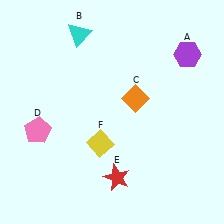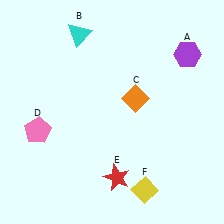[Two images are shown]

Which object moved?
The yellow diamond (F) moved down.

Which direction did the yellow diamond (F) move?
The yellow diamond (F) moved down.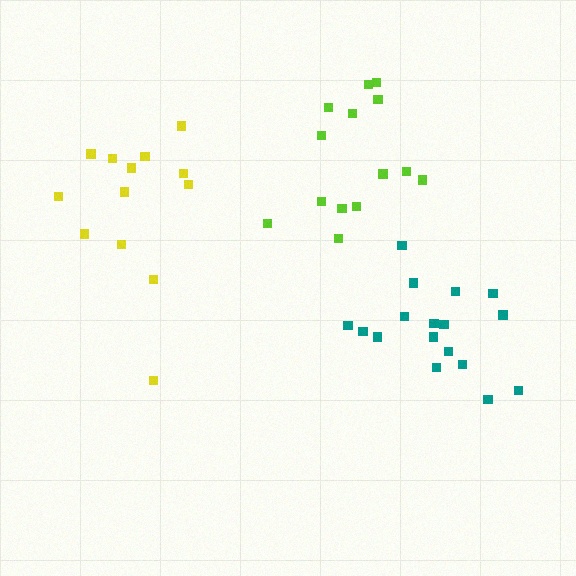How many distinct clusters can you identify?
There are 3 distinct clusters.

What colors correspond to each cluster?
The clusters are colored: teal, lime, yellow.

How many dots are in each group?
Group 1: 17 dots, Group 2: 14 dots, Group 3: 13 dots (44 total).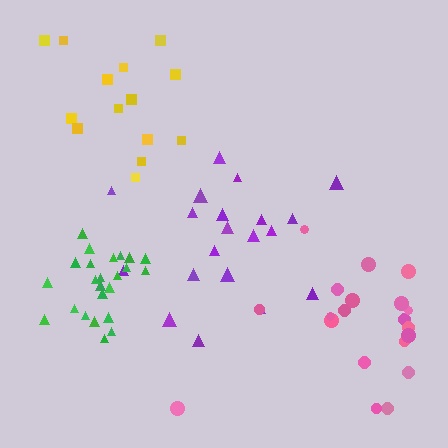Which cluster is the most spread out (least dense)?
Pink.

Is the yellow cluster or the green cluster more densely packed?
Green.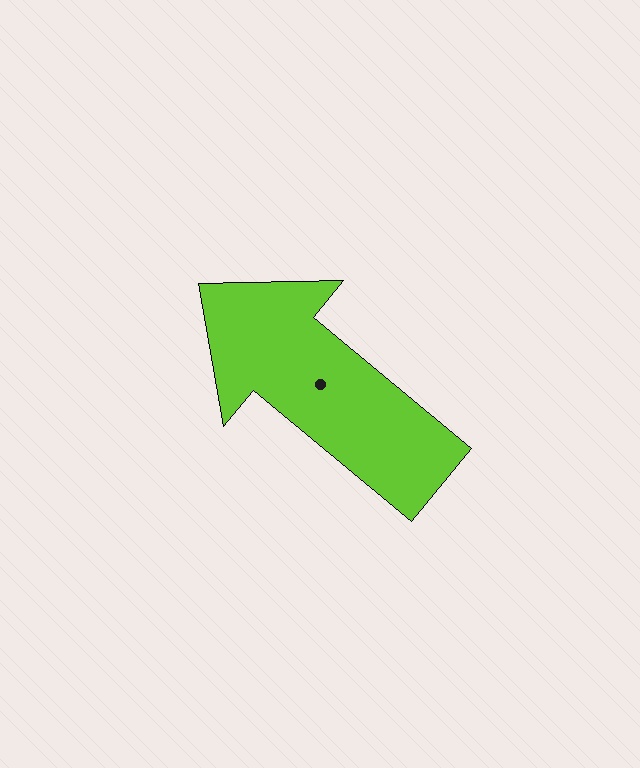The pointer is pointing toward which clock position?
Roughly 10 o'clock.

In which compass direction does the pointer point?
Northwest.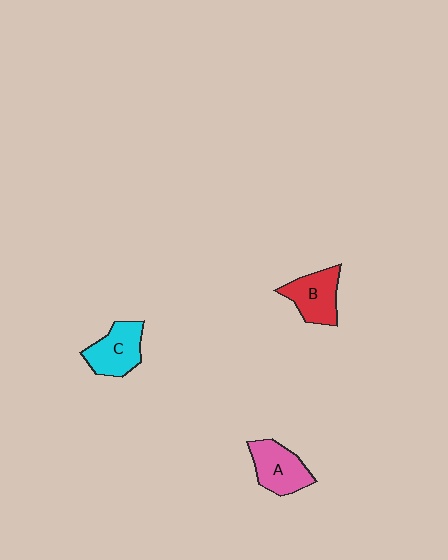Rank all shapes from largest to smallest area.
From largest to smallest: A (pink), C (cyan), B (red).